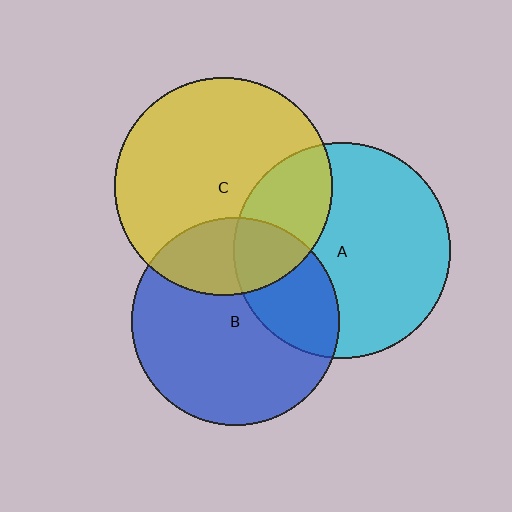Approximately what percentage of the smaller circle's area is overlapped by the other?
Approximately 30%.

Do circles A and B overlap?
Yes.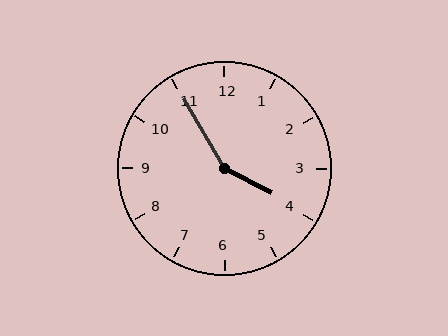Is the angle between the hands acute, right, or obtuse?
It is obtuse.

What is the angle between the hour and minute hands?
Approximately 148 degrees.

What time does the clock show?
3:55.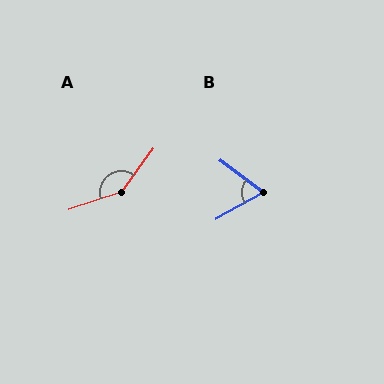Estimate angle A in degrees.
Approximately 145 degrees.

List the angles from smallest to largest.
B (66°), A (145°).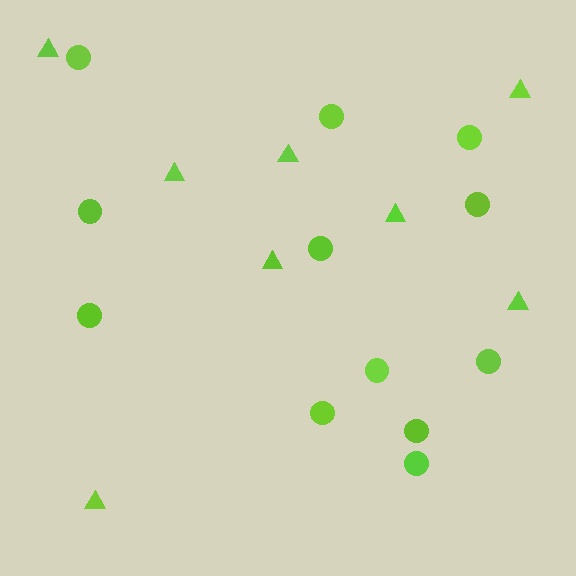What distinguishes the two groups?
There are 2 groups: one group of circles (12) and one group of triangles (8).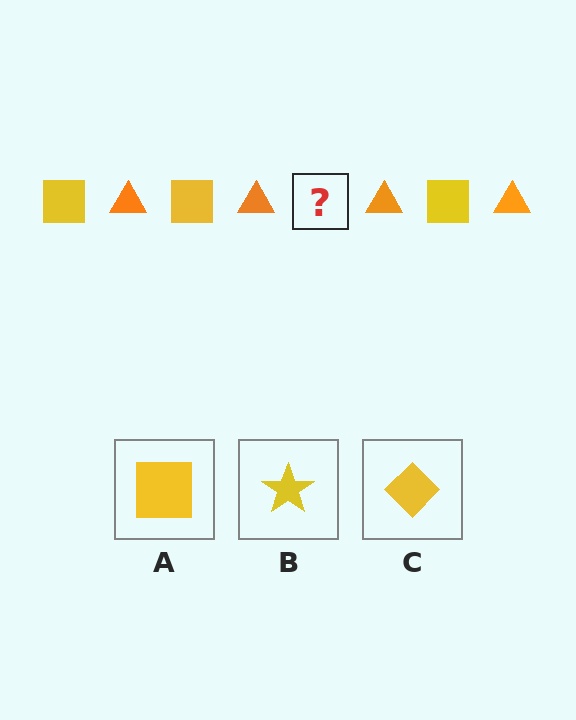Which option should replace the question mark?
Option A.